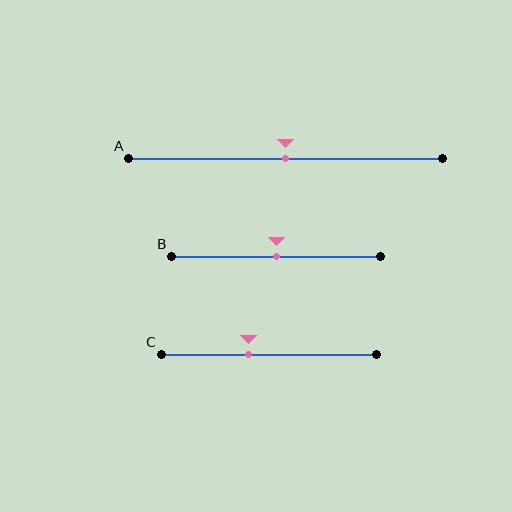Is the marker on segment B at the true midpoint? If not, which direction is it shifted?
Yes, the marker on segment B is at the true midpoint.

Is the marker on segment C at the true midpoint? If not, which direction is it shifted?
No, the marker on segment C is shifted to the left by about 10% of the segment length.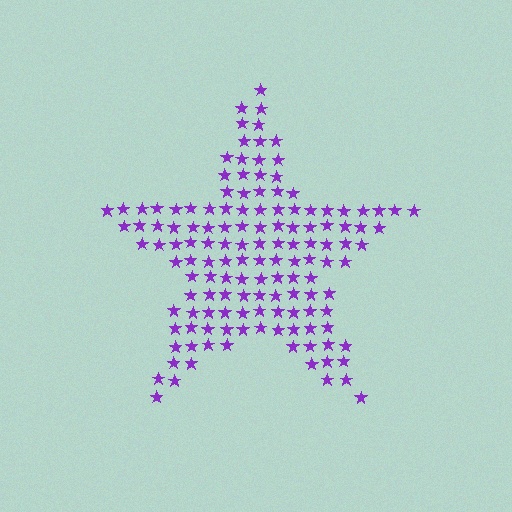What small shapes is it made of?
It is made of small stars.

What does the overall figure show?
The overall figure shows a star.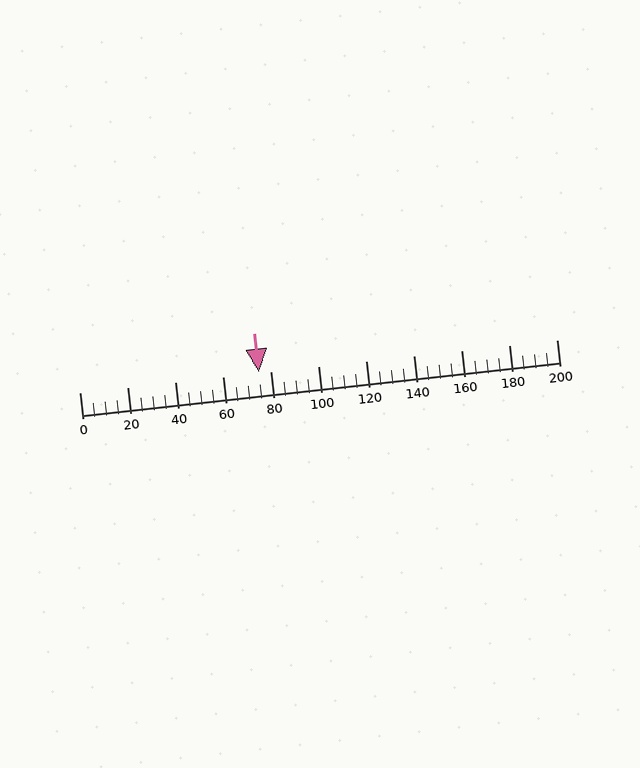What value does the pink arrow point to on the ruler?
The pink arrow points to approximately 75.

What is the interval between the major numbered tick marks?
The major tick marks are spaced 20 units apart.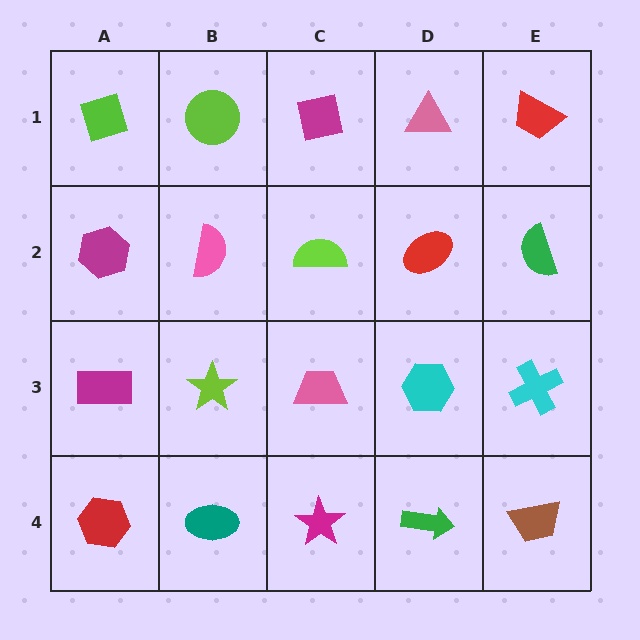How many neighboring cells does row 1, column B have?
3.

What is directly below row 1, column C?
A lime semicircle.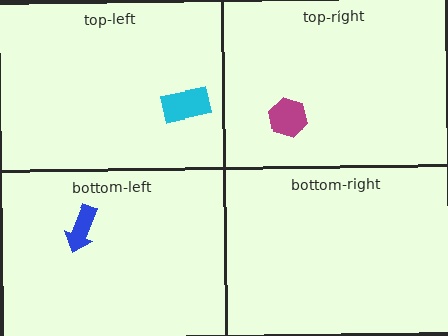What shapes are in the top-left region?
The cyan rectangle.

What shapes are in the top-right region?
The magenta hexagon.